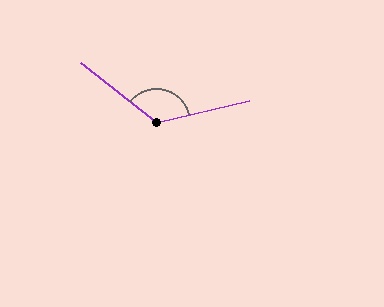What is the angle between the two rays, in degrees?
Approximately 129 degrees.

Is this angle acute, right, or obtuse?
It is obtuse.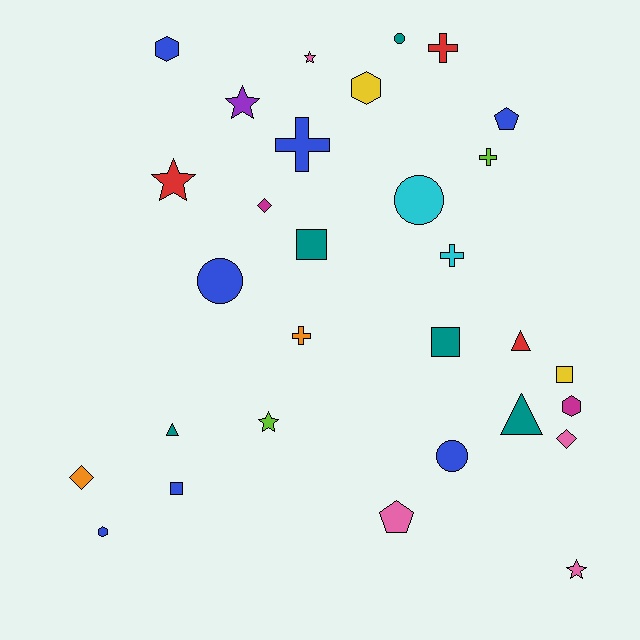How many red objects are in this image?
There are 3 red objects.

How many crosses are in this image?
There are 5 crosses.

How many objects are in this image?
There are 30 objects.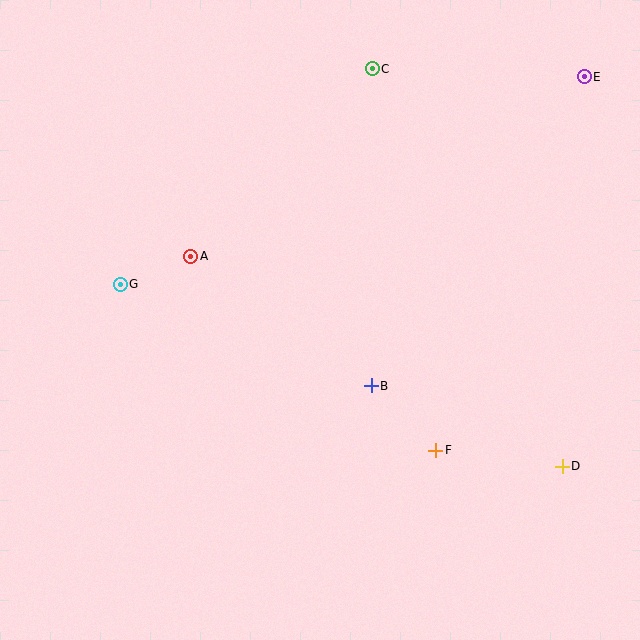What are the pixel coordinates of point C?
Point C is at (372, 69).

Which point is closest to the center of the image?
Point B at (371, 386) is closest to the center.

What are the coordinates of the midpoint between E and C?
The midpoint between E and C is at (478, 73).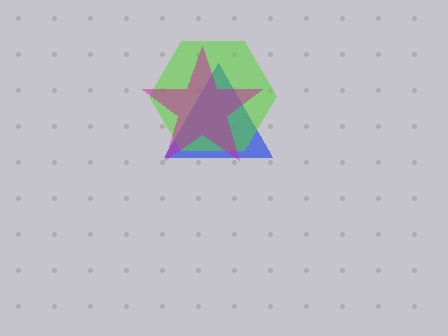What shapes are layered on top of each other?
The layered shapes are: a blue triangle, a lime hexagon, a magenta star.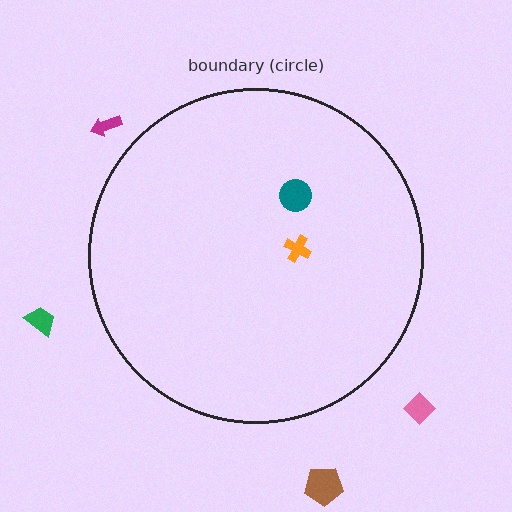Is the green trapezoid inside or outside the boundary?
Outside.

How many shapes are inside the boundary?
2 inside, 4 outside.